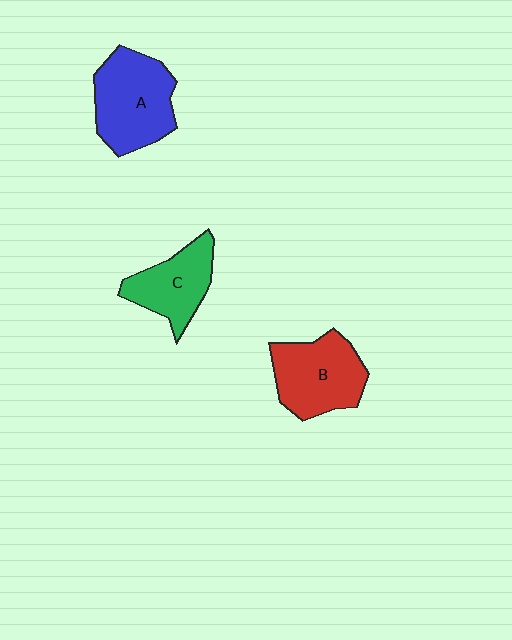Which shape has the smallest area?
Shape C (green).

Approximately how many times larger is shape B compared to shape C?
Approximately 1.2 times.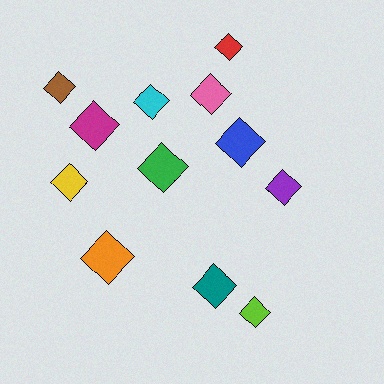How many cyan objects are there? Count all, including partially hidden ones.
There is 1 cyan object.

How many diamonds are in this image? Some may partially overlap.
There are 12 diamonds.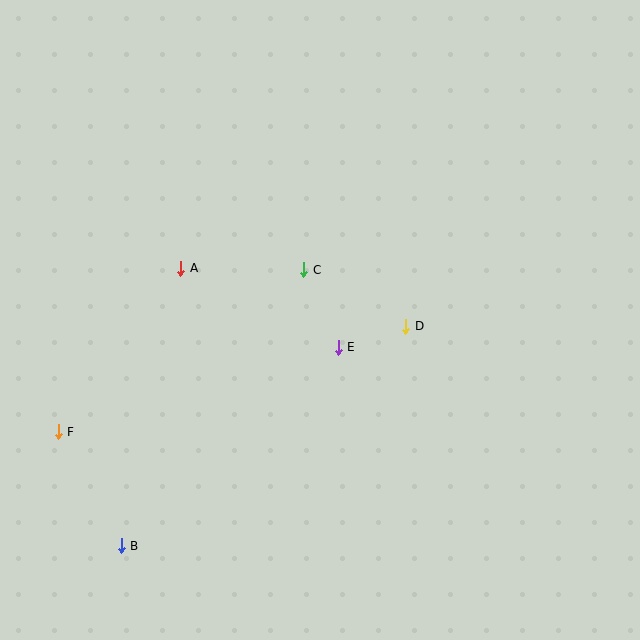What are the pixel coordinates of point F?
Point F is at (58, 432).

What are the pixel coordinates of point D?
Point D is at (406, 326).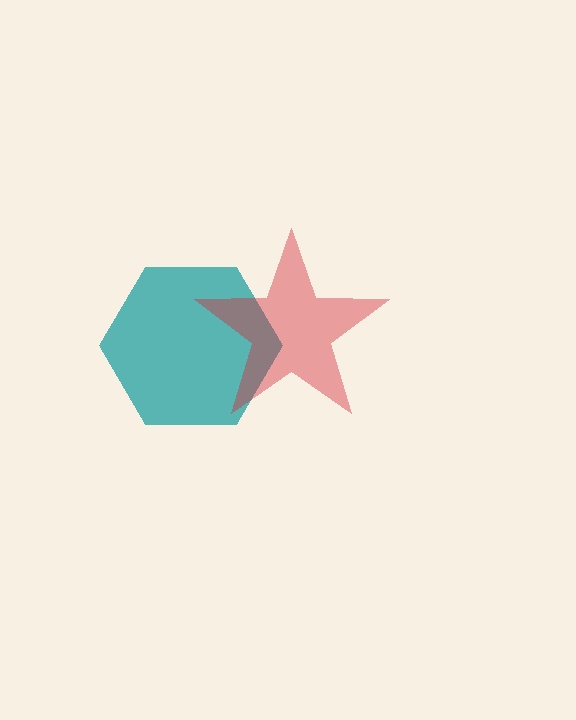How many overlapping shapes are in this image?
There are 2 overlapping shapes in the image.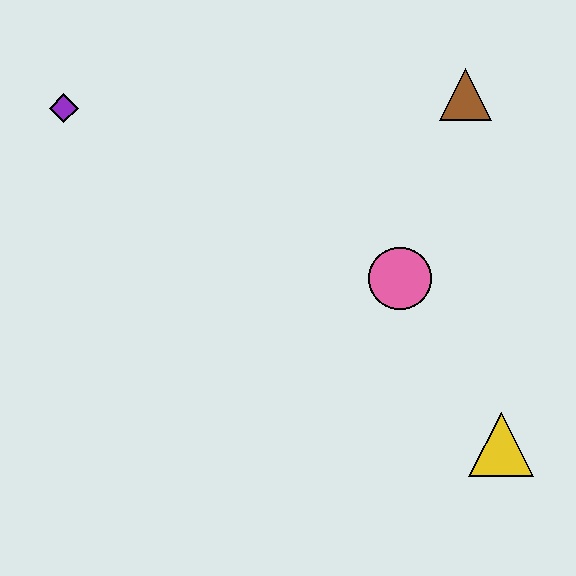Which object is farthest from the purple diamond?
The yellow triangle is farthest from the purple diamond.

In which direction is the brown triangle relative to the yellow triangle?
The brown triangle is above the yellow triangle.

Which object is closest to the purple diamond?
The pink circle is closest to the purple diamond.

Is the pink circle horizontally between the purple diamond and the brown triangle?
Yes